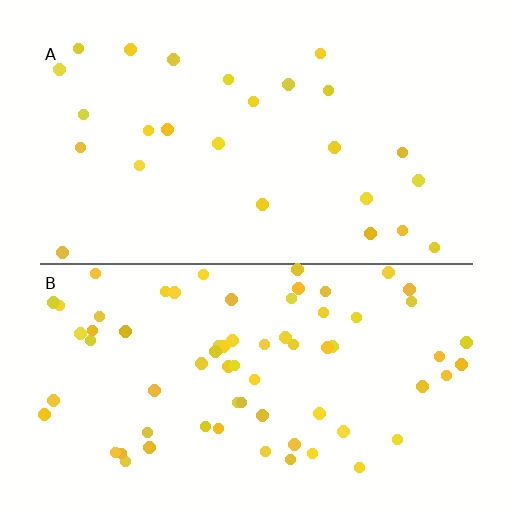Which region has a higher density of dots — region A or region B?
B (the bottom).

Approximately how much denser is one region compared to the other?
Approximately 2.7× — region B over region A.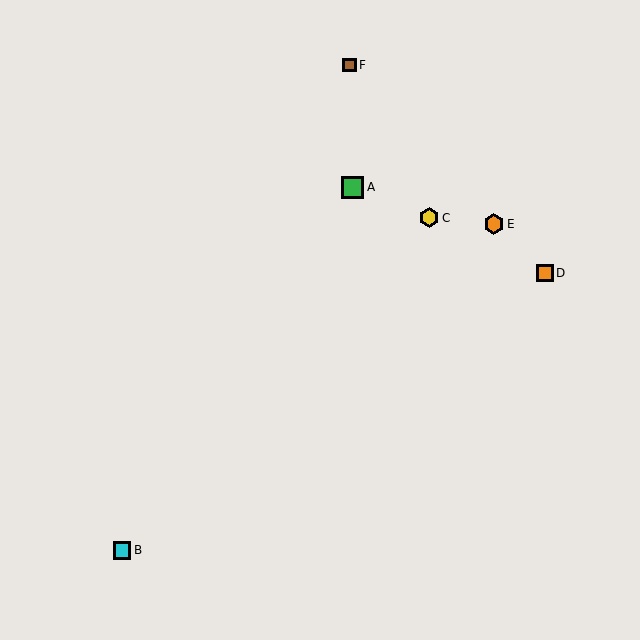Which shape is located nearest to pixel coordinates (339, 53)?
The brown square (labeled F) at (349, 65) is nearest to that location.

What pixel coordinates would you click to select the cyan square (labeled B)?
Click at (122, 550) to select the cyan square B.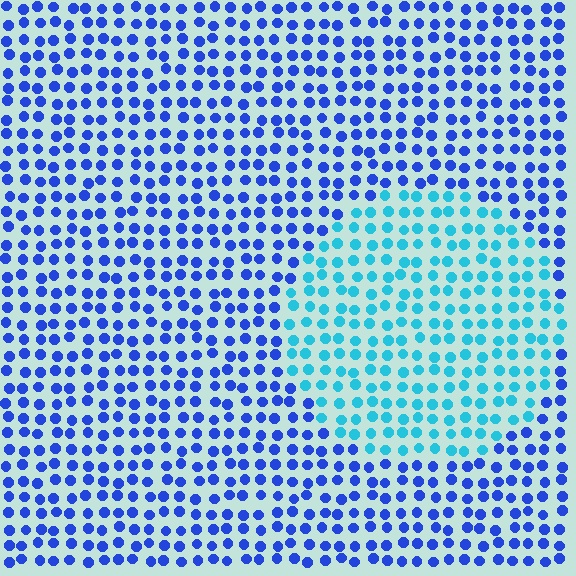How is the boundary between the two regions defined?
The boundary is defined purely by a slight shift in hue (about 42 degrees). Spacing, size, and orientation are identical on both sides.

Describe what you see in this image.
The image is filled with small blue elements in a uniform arrangement. A circle-shaped region is visible where the elements are tinted to a slightly different hue, forming a subtle color boundary.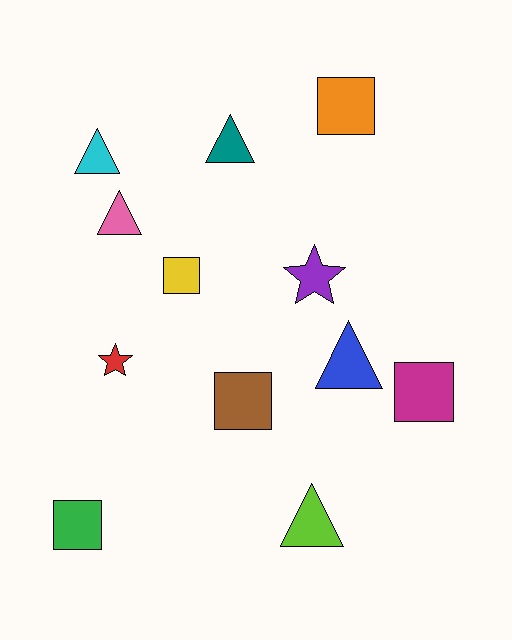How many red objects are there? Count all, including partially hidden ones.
There is 1 red object.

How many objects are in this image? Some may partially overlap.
There are 12 objects.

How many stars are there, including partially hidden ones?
There are 2 stars.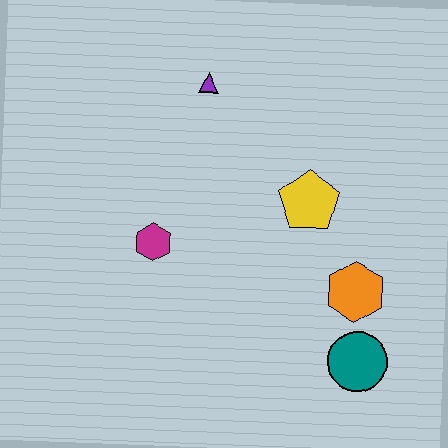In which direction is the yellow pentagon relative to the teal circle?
The yellow pentagon is above the teal circle.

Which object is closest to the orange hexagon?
The teal circle is closest to the orange hexagon.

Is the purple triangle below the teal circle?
No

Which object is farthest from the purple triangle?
The teal circle is farthest from the purple triangle.